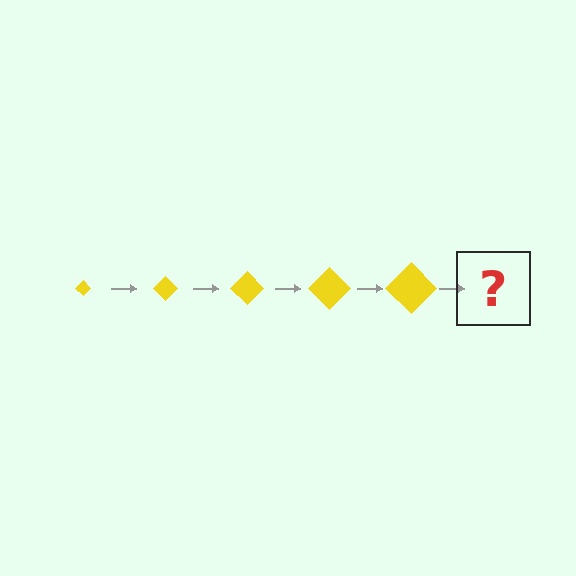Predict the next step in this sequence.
The next step is a yellow diamond, larger than the previous one.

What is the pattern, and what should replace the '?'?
The pattern is that the diamond gets progressively larger each step. The '?' should be a yellow diamond, larger than the previous one.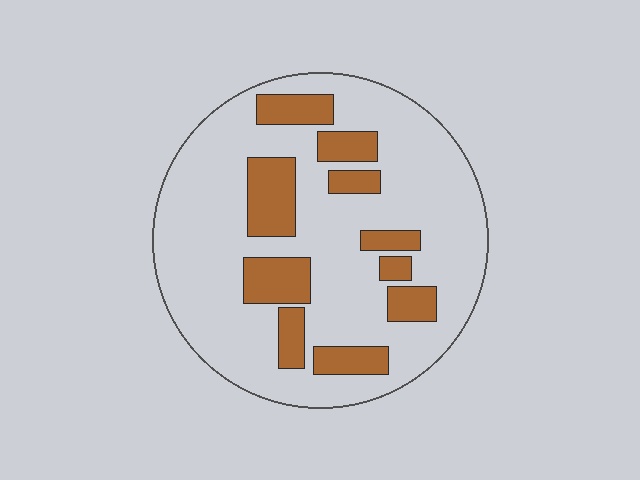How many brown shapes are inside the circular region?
10.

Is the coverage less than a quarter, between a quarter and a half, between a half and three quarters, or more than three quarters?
Less than a quarter.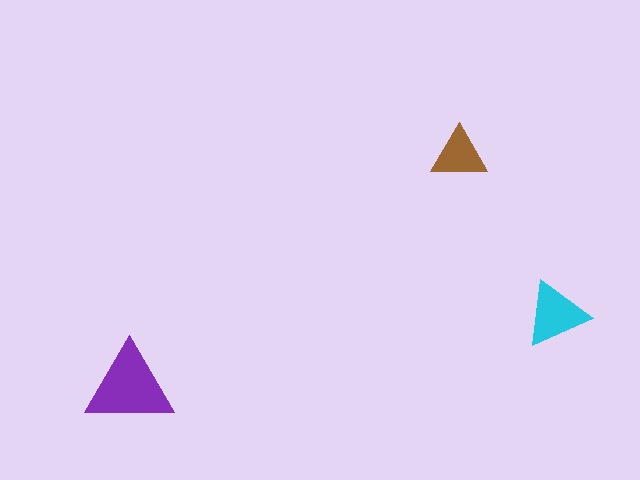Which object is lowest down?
The purple triangle is bottommost.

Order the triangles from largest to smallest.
the purple one, the cyan one, the brown one.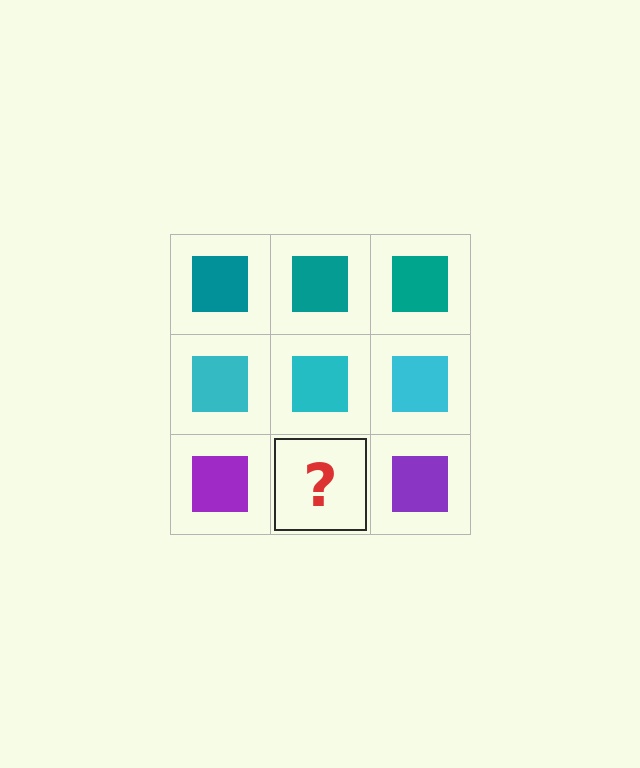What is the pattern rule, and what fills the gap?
The rule is that each row has a consistent color. The gap should be filled with a purple square.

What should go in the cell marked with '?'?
The missing cell should contain a purple square.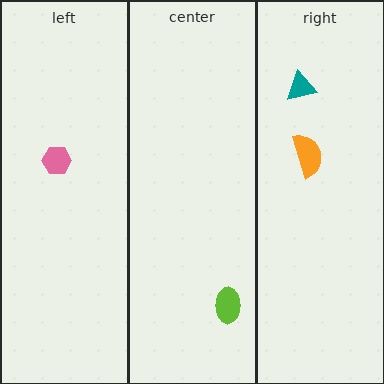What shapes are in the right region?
The orange semicircle, the teal triangle.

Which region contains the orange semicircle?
The right region.